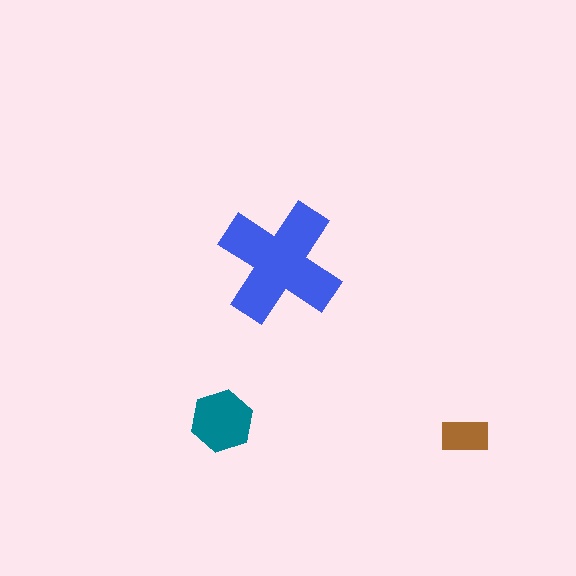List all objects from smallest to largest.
The brown rectangle, the teal hexagon, the blue cross.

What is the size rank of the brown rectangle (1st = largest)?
3rd.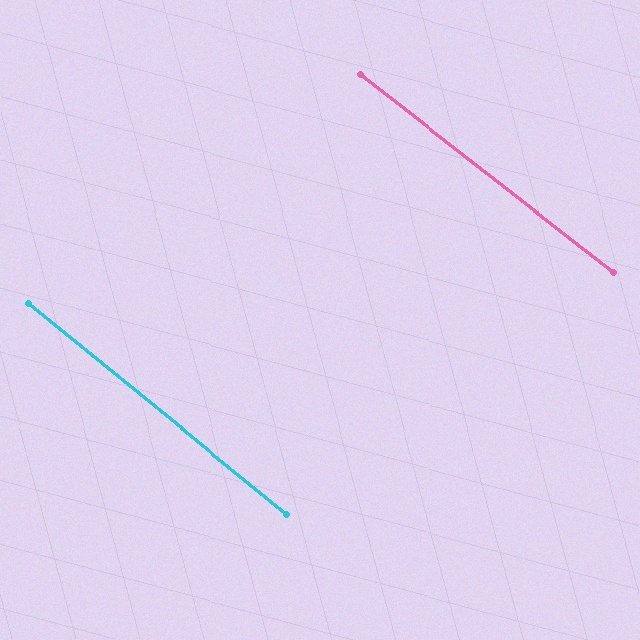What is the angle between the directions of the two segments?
Approximately 1 degree.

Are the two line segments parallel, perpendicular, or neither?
Parallel — their directions differ by only 1.3°.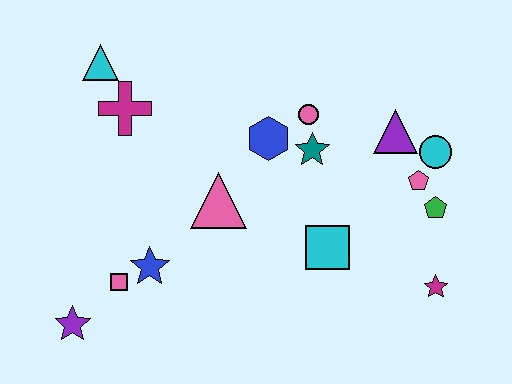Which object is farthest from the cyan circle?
The purple star is farthest from the cyan circle.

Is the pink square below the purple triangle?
Yes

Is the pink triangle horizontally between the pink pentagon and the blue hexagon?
No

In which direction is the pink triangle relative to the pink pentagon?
The pink triangle is to the left of the pink pentagon.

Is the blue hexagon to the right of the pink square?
Yes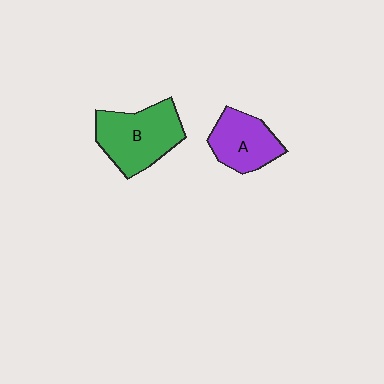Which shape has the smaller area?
Shape A (purple).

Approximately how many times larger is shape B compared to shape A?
Approximately 1.4 times.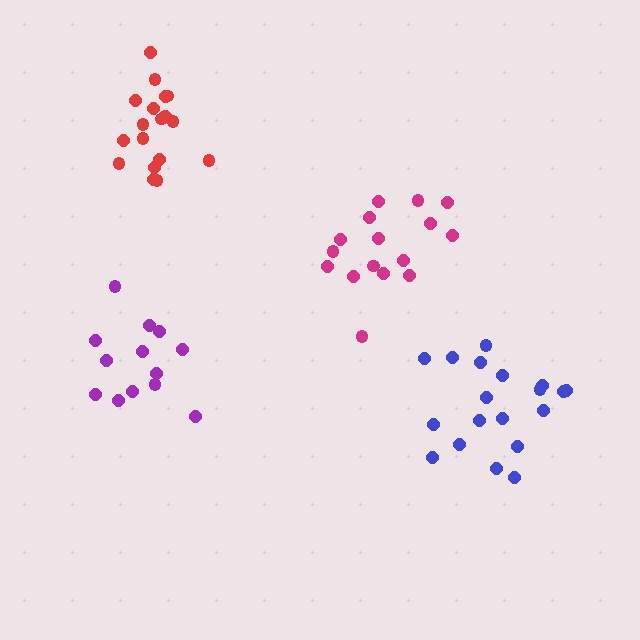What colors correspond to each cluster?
The clusters are colored: red, blue, purple, magenta.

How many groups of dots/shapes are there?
There are 4 groups.